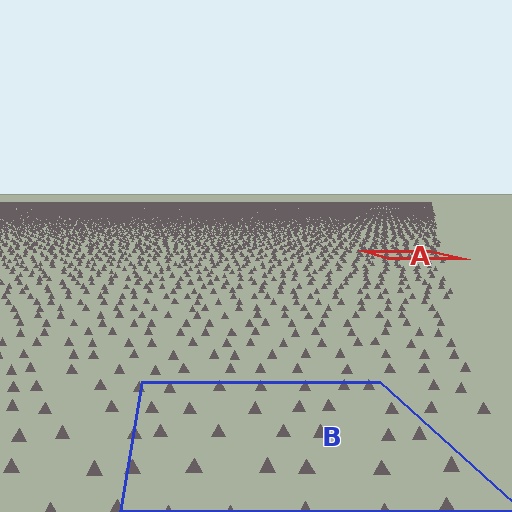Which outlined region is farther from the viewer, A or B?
Region A is farther from the viewer — the texture elements inside it appear smaller and more densely packed.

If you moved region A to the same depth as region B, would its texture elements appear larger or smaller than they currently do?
They would appear larger. At a closer depth, the same texture elements are projected at a bigger on-screen size.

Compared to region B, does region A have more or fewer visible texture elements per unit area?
Region A has more texture elements per unit area — they are packed more densely because it is farther away.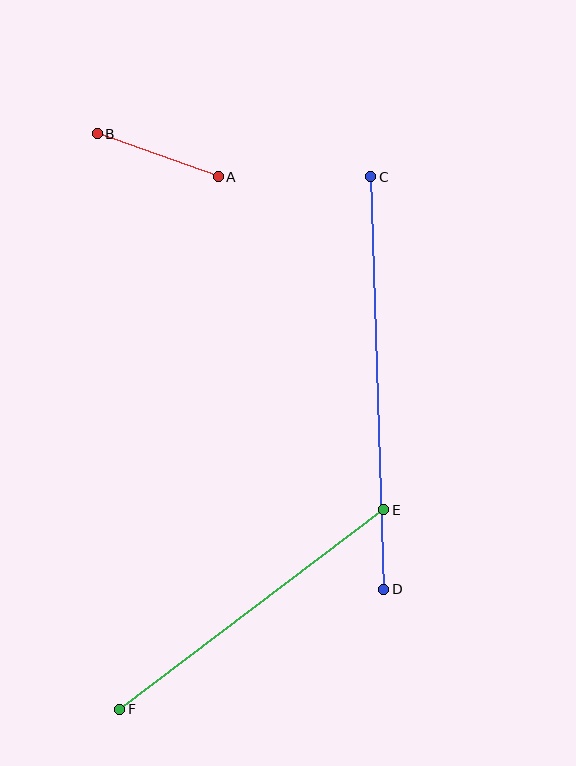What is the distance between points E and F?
The distance is approximately 331 pixels.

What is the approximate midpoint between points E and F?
The midpoint is at approximately (252, 609) pixels.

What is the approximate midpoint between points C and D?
The midpoint is at approximately (377, 383) pixels.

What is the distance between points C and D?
The distance is approximately 413 pixels.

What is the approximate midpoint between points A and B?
The midpoint is at approximately (158, 155) pixels.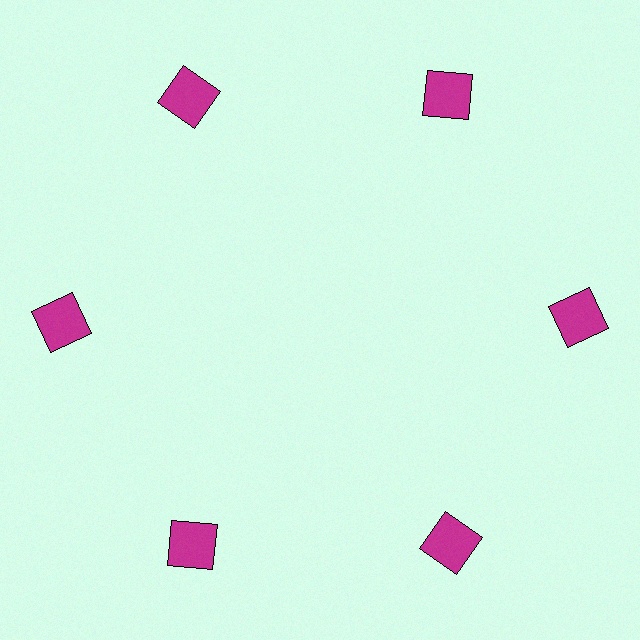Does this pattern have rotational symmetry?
Yes, this pattern has 6-fold rotational symmetry. It looks the same after rotating 60 degrees around the center.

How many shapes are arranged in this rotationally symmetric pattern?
There are 6 shapes, arranged in 6 groups of 1.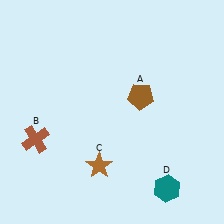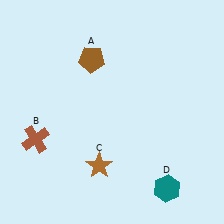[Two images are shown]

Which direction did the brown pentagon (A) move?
The brown pentagon (A) moved left.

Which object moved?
The brown pentagon (A) moved left.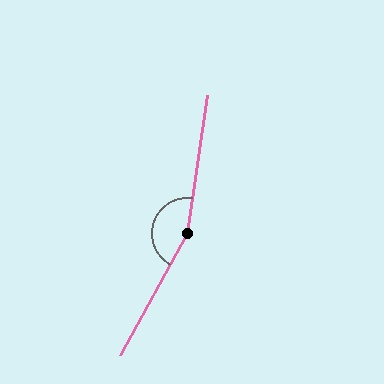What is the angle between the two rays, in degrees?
Approximately 160 degrees.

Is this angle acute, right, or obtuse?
It is obtuse.